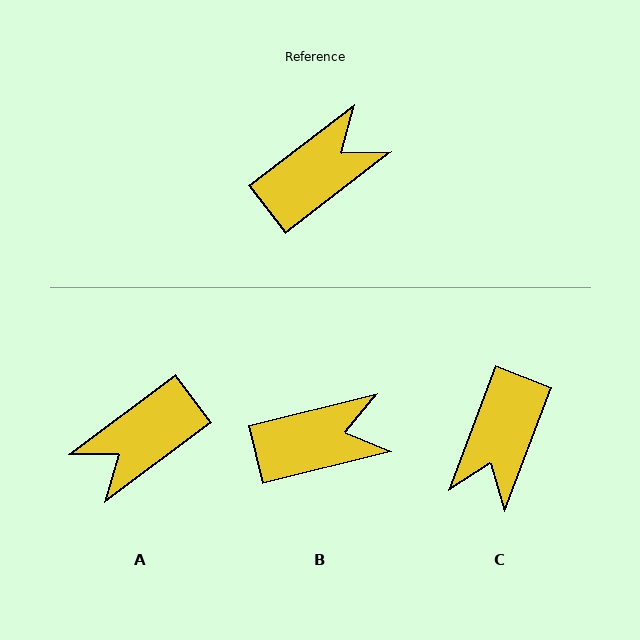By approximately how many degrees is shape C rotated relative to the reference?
Approximately 149 degrees clockwise.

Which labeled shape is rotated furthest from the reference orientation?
A, about 179 degrees away.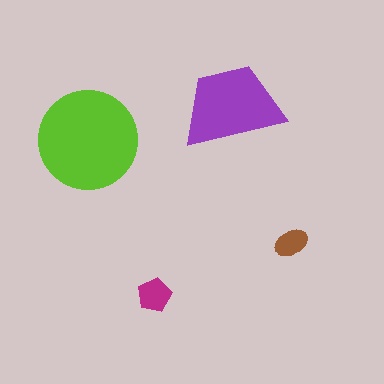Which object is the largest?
The lime circle.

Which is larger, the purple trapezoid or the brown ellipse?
The purple trapezoid.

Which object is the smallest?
The brown ellipse.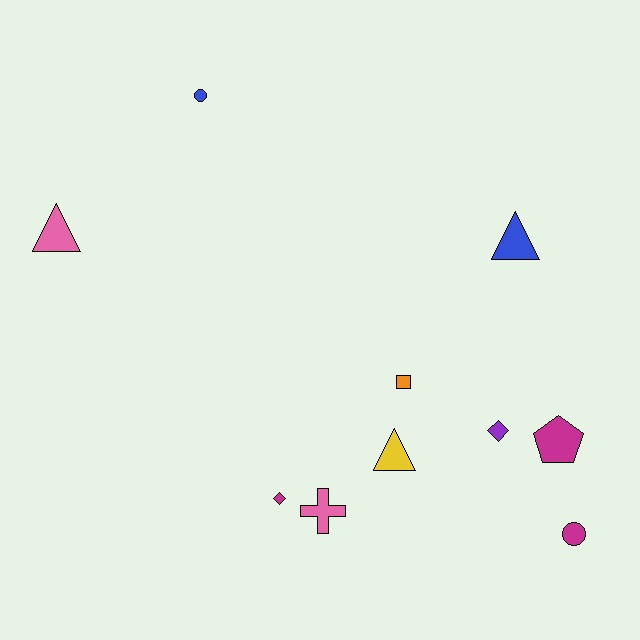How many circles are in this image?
There are 2 circles.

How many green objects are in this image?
There are no green objects.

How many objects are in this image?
There are 10 objects.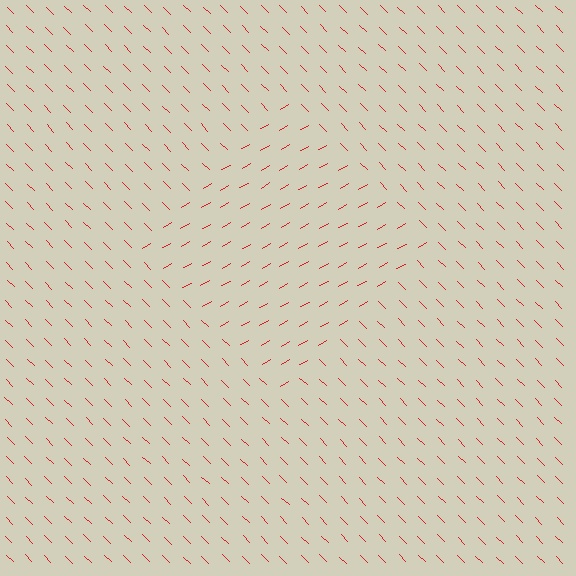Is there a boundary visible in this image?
Yes, there is a texture boundary formed by a change in line orientation.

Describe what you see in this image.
The image is filled with small red line segments. A diamond region in the image has lines oriented differently from the surrounding lines, creating a visible texture boundary.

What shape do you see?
I see a diamond.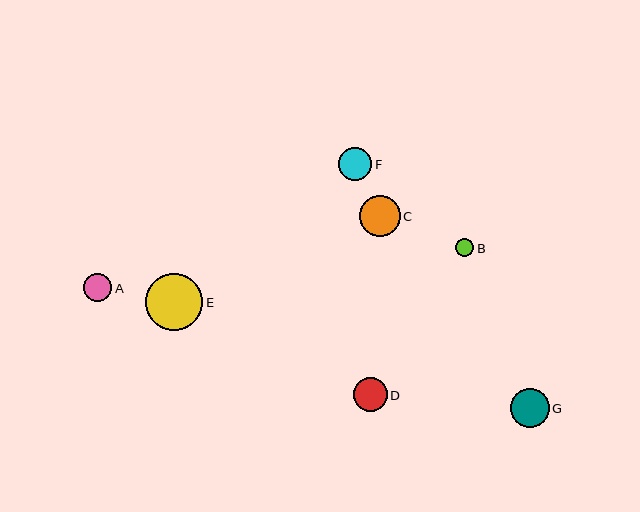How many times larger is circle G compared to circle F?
Circle G is approximately 1.2 times the size of circle F.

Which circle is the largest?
Circle E is the largest with a size of approximately 57 pixels.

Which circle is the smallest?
Circle B is the smallest with a size of approximately 18 pixels.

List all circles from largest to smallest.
From largest to smallest: E, C, G, D, F, A, B.